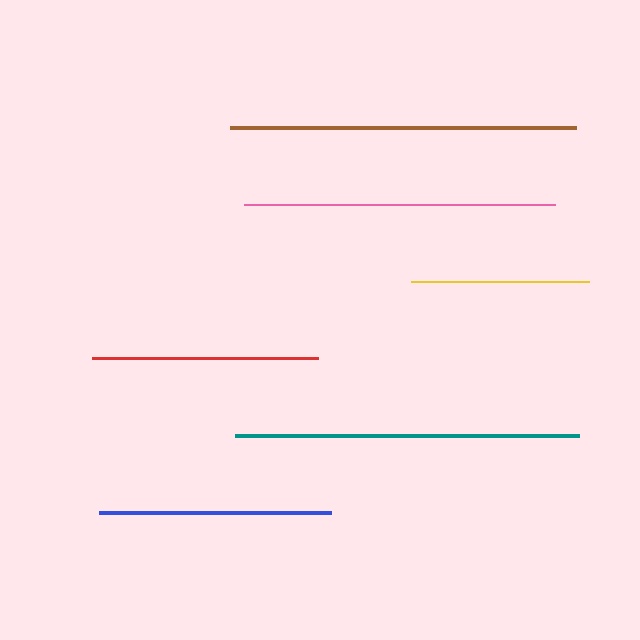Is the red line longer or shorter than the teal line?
The teal line is longer than the red line.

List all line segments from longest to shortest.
From longest to shortest: brown, teal, pink, blue, red, yellow.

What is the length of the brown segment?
The brown segment is approximately 346 pixels long.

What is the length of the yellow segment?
The yellow segment is approximately 178 pixels long.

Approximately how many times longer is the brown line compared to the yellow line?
The brown line is approximately 1.9 times the length of the yellow line.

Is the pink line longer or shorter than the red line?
The pink line is longer than the red line.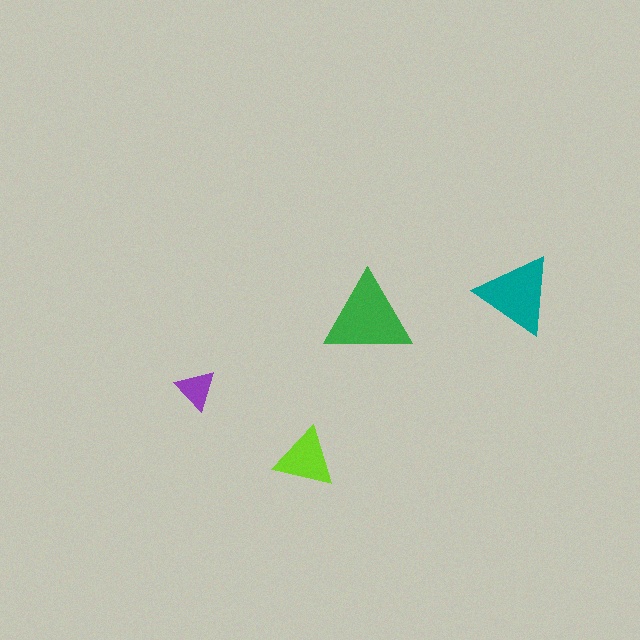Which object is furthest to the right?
The teal triangle is rightmost.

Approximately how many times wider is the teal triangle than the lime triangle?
About 1.5 times wider.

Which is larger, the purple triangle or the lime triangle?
The lime one.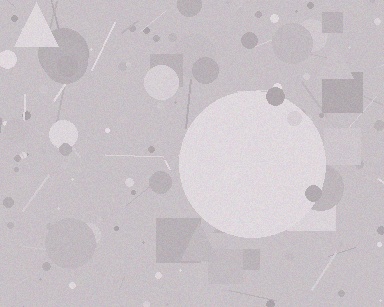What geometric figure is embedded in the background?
A circle is embedded in the background.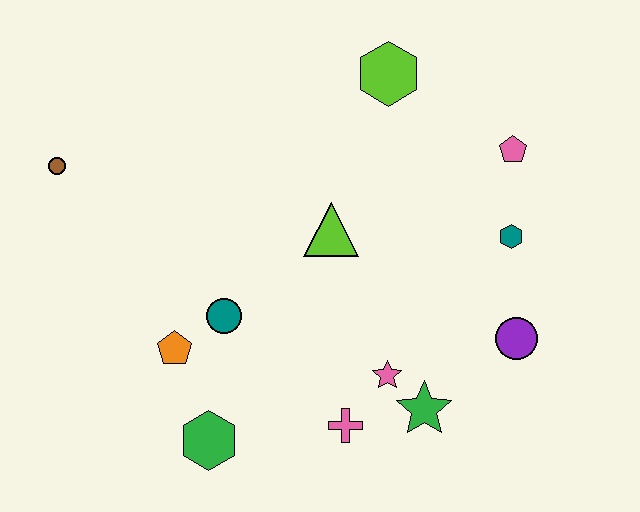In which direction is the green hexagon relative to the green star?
The green hexagon is to the left of the green star.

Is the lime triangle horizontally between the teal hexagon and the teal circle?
Yes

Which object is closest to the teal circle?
The orange pentagon is closest to the teal circle.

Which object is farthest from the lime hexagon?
The green hexagon is farthest from the lime hexagon.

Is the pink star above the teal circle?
No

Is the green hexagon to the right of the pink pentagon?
No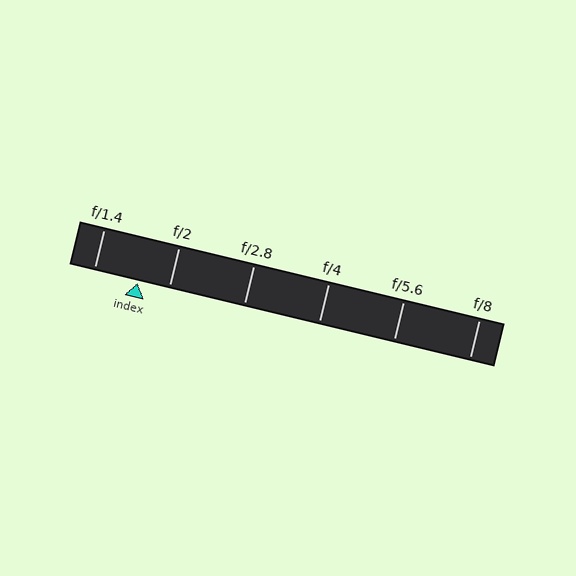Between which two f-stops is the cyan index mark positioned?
The index mark is between f/1.4 and f/2.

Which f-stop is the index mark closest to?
The index mark is closest to f/2.